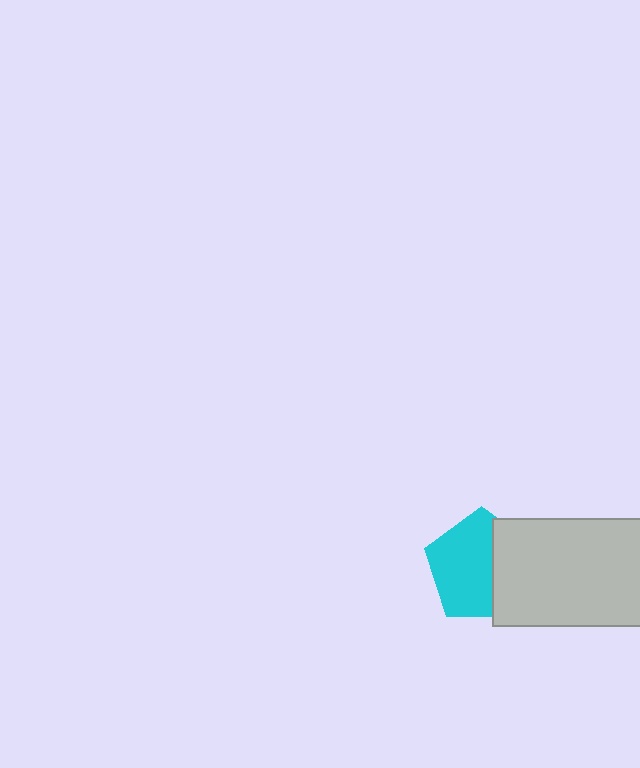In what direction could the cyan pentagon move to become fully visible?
The cyan pentagon could move left. That would shift it out from behind the light gray rectangle entirely.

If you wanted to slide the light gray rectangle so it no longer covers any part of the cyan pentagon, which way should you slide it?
Slide it right — that is the most direct way to separate the two shapes.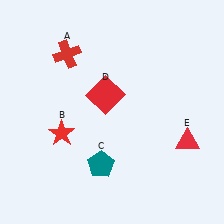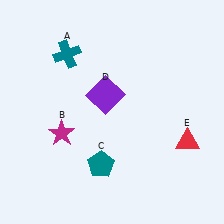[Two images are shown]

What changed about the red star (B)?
In Image 1, B is red. In Image 2, it changed to magenta.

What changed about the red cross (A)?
In Image 1, A is red. In Image 2, it changed to teal.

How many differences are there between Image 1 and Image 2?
There are 3 differences between the two images.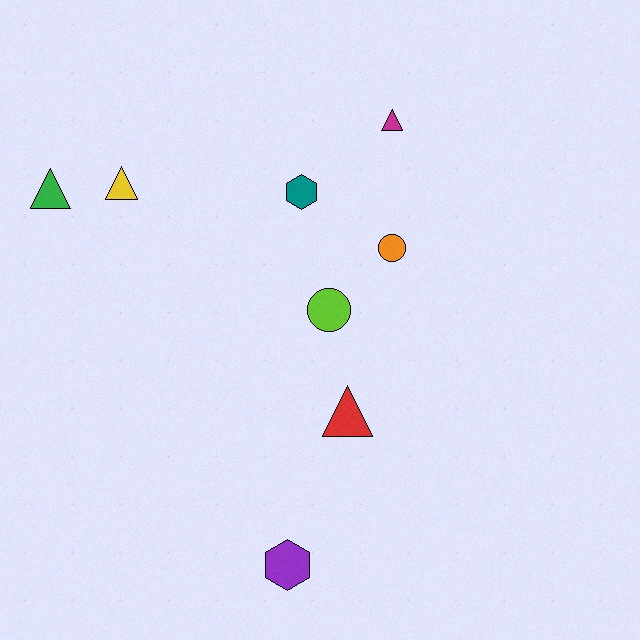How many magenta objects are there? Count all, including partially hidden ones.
There is 1 magenta object.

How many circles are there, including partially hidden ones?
There are 2 circles.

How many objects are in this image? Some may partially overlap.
There are 8 objects.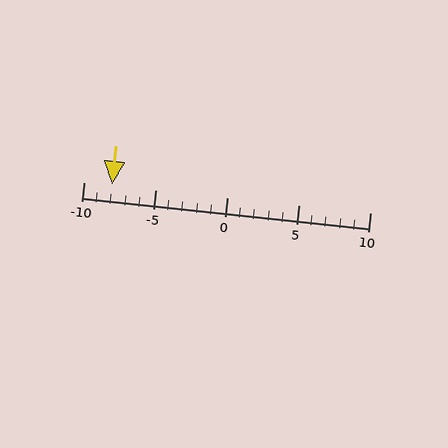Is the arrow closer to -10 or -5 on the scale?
The arrow is closer to -10.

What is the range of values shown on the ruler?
The ruler shows values from -10 to 10.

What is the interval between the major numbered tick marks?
The major tick marks are spaced 5 units apart.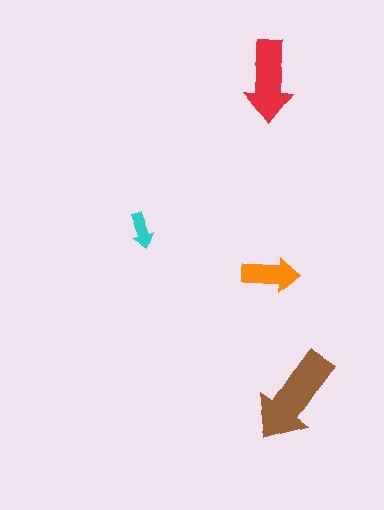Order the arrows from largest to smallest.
the brown one, the red one, the orange one, the cyan one.